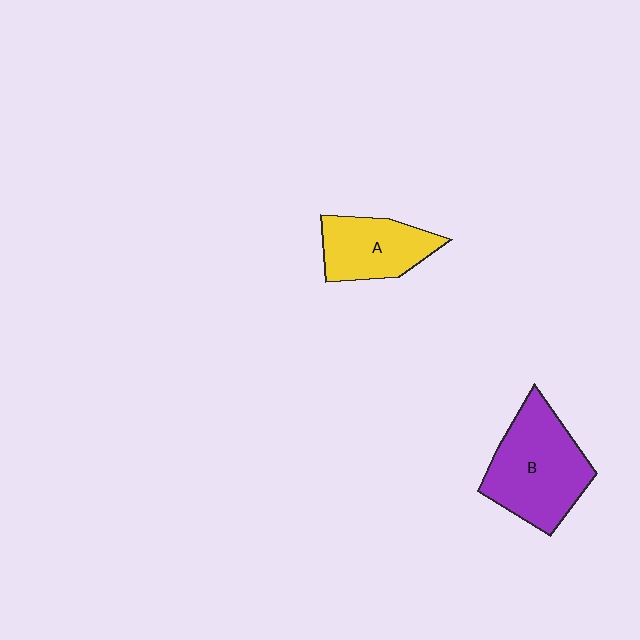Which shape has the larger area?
Shape B (purple).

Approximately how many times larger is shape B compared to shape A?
Approximately 1.5 times.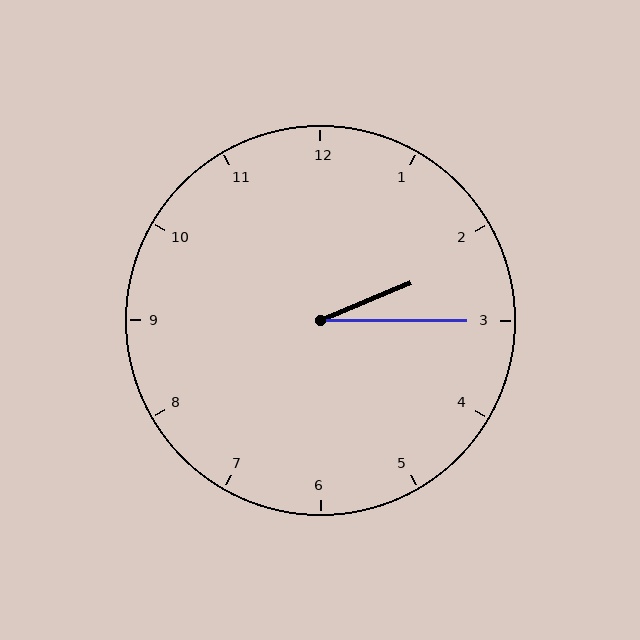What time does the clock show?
2:15.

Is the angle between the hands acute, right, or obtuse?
It is acute.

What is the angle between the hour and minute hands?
Approximately 22 degrees.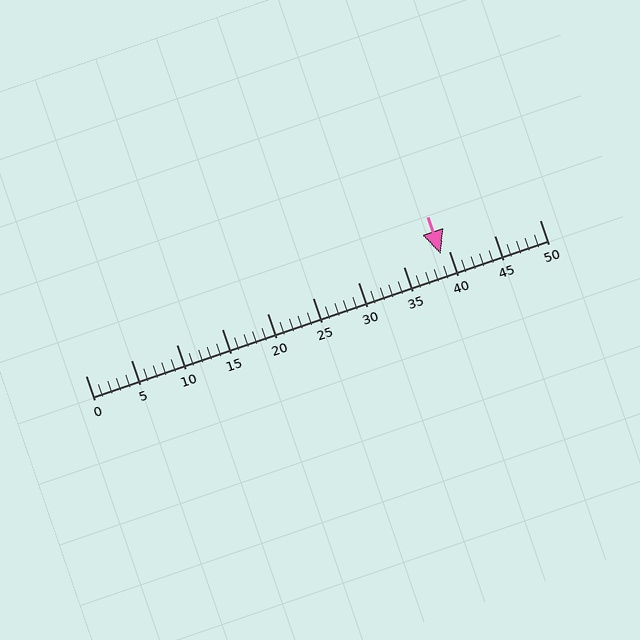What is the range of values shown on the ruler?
The ruler shows values from 0 to 50.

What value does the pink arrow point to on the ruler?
The pink arrow points to approximately 39.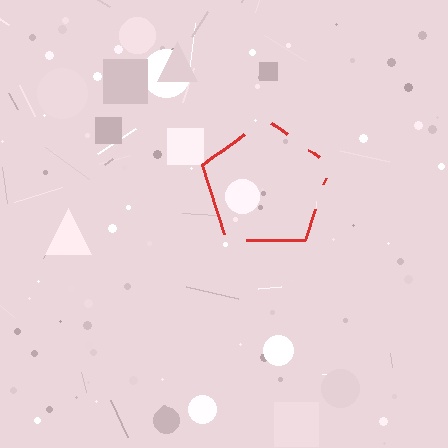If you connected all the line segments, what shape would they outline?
They would outline a pentagon.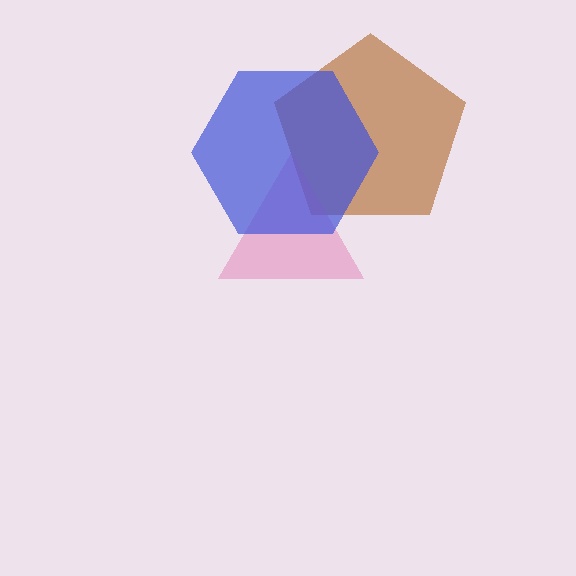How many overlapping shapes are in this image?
There are 3 overlapping shapes in the image.